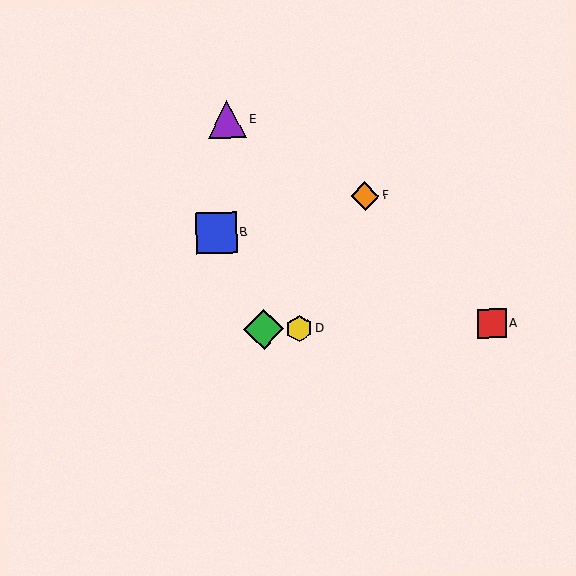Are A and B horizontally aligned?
No, A is at y≈323 and B is at y≈233.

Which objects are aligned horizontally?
Objects A, C, D are aligned horizontally.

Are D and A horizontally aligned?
Yes, both are at y≈328.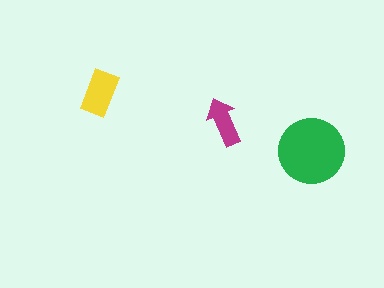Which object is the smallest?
The magenta arrow.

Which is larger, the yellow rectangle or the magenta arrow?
The yellow rectangle.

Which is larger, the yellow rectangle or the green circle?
The green circle.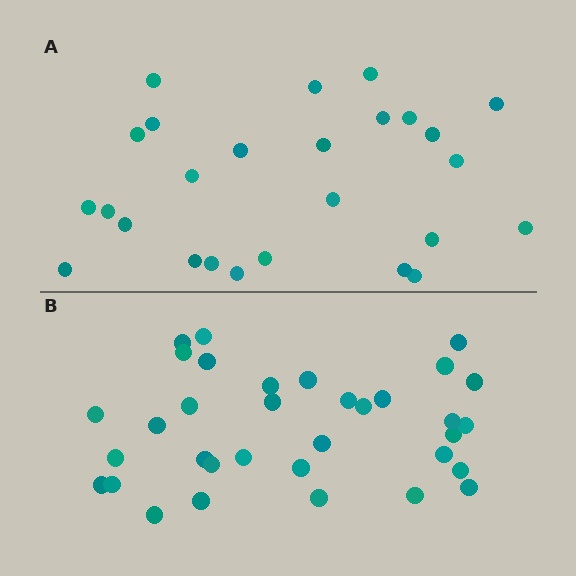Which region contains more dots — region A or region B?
Region B (the bottom region) has more dots.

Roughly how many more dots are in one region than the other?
Region B has roughly 8 or so more dots than region A.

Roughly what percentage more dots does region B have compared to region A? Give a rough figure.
About 30% more.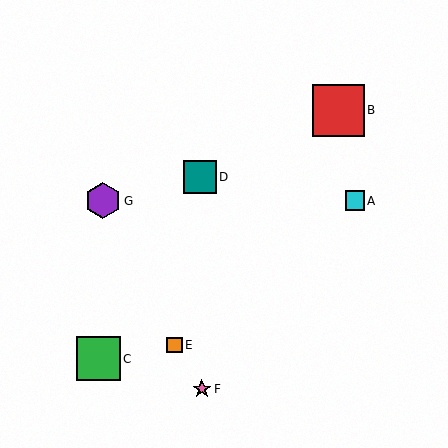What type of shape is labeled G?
Shape G is a purple hexagon.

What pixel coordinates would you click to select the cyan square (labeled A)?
Click at (355, 201) to select the cyan square A.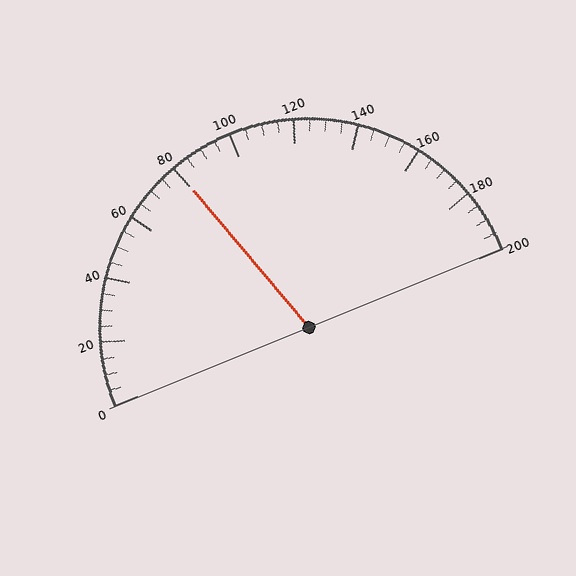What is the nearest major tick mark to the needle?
The nearest major tick mark is 80.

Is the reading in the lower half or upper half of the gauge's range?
The reading is in the lower half of the range (0 to 200).